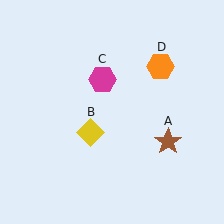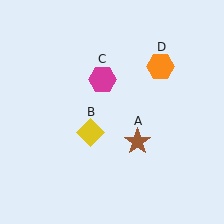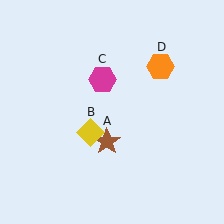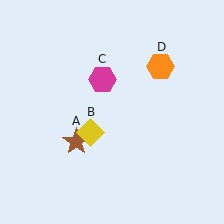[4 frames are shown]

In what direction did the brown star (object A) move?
The brown star (object A) moved left.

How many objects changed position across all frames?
1 object changed position: brown star (object A).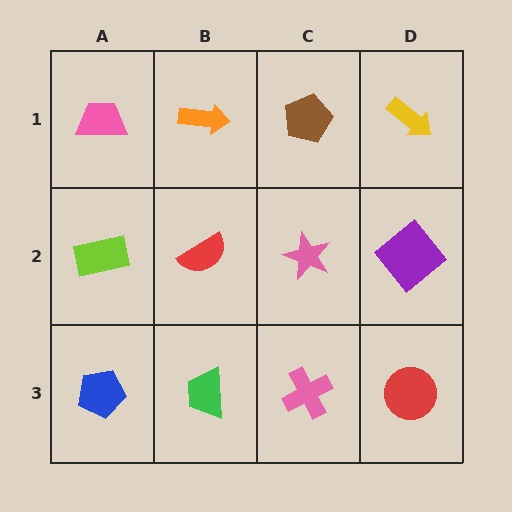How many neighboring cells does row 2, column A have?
3.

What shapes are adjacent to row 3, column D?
A purple diamond (row 2, column D), a pink cross (row 3, column C).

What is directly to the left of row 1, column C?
An orange arrow.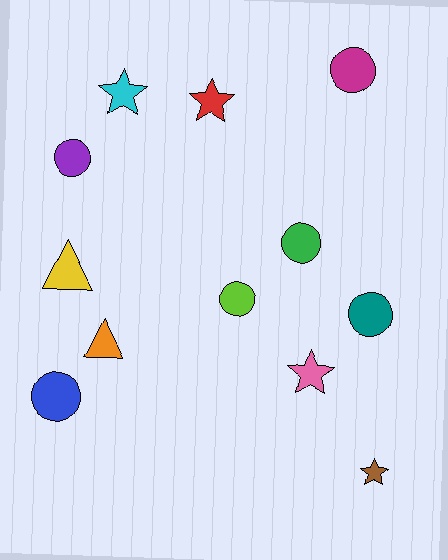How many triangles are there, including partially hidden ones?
There are 2 triangles.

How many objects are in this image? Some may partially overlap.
There are 12 objects.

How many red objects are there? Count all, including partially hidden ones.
There is 1 red object.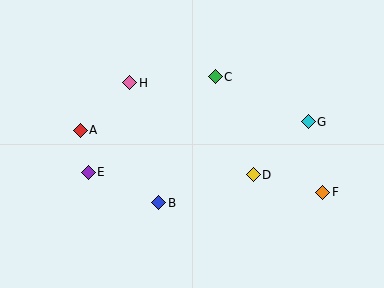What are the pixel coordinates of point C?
Point C is at (215, 77).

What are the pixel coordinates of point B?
Point B is at (159, 203).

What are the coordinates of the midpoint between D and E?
The midpoint between D and E is at (171, 173).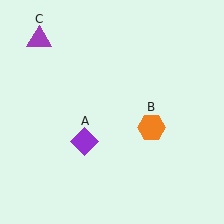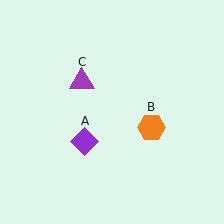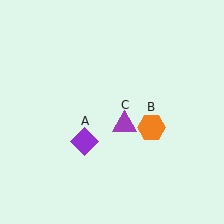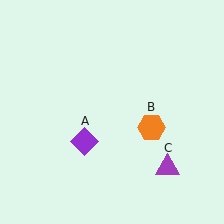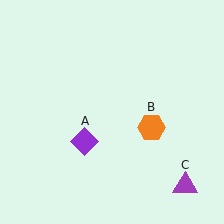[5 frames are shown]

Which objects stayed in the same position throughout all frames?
Purple diamond (object A) and orange hexagon (object B) remained stationary.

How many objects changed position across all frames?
1 object changed position: purple triangle (object C).